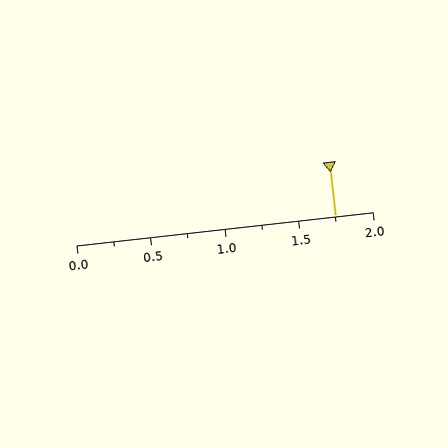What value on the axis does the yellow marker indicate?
The marker indicates approximately 1.75.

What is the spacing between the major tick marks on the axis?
The major ticks are spaced 0.5 apart.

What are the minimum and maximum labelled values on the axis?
The axis runs from 0.0 to 2.0.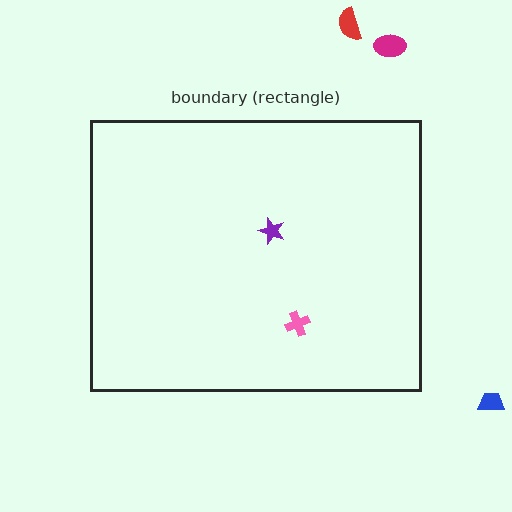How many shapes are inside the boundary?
2 inside, 3 outside.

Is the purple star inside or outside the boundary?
Inside.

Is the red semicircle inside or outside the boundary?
Outside.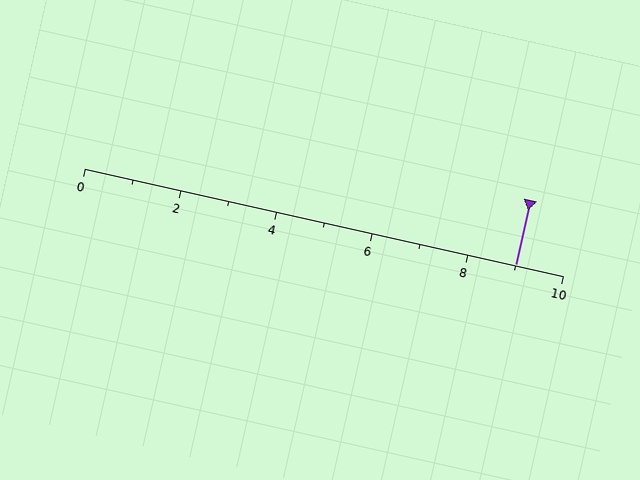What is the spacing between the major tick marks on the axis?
The major ticks are spaced 2 apart.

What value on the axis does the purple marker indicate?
The marker indicates approximately 9.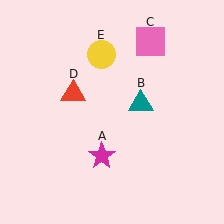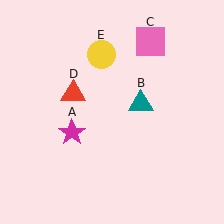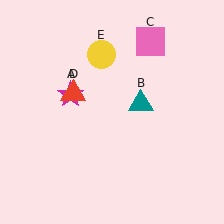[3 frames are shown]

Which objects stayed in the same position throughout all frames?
Teal triangle (object B) and pink square (object C) and red triangle (object D) and yellow circle (object E) remained stationary.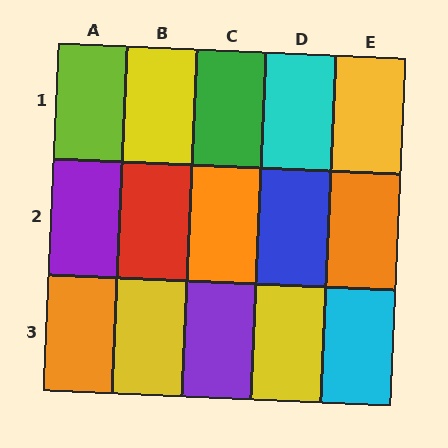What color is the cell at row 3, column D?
Yellow.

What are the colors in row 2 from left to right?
Purple, red, orange, blue, orange.